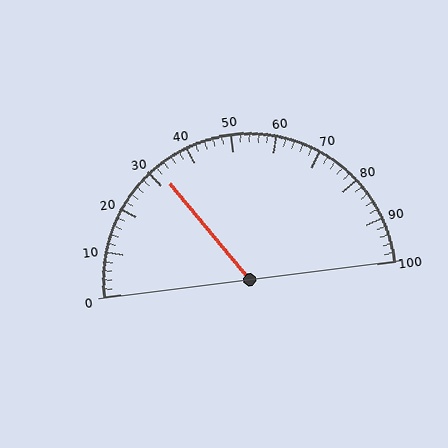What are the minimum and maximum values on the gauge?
The gauge ranges from 0 to 100.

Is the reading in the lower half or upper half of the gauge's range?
The reading is in the lower half of the range (0 to 100).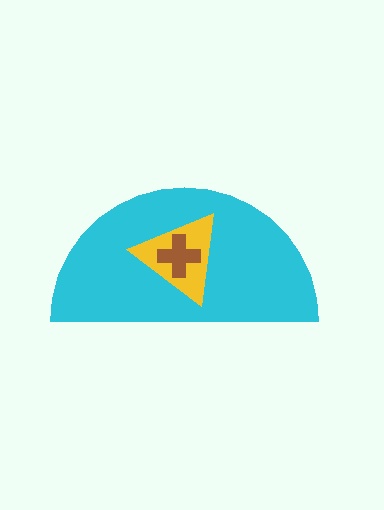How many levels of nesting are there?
3.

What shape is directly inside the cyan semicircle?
The yellow triangle.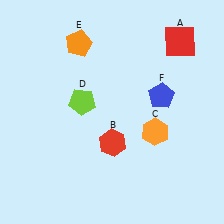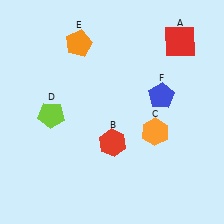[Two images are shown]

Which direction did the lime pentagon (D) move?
The lime pentagon (D) moved left.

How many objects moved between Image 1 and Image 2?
1 object moved between the two images.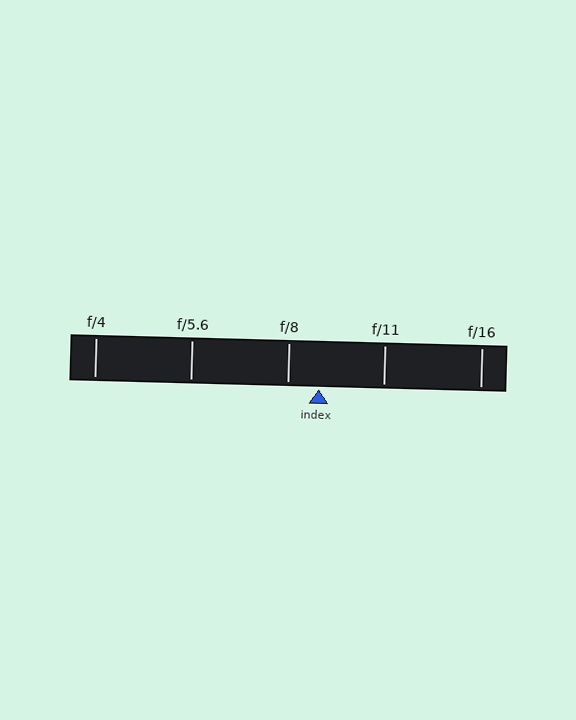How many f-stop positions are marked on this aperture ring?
There are 5 f-stop positions marked.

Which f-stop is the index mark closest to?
The index mark is closest to f/8.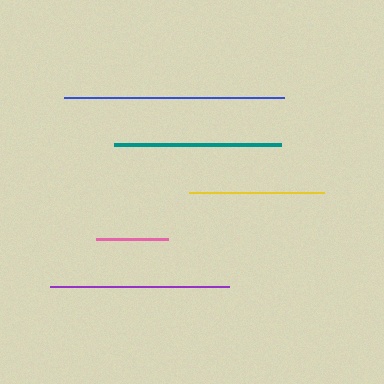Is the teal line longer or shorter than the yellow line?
The teal line is longer than the yellow line.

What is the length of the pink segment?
The pink segment is approximately 71 pixels long.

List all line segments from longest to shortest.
From longest to shortest: blue, purple, teal, yellow, pink.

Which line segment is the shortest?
The pink line is the shortest at approximately 71 pixels.